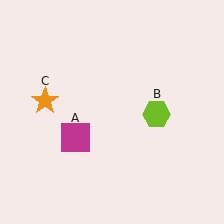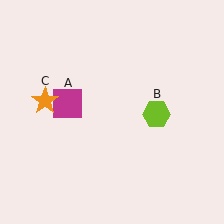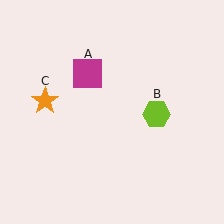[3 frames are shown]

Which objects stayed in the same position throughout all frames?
Lime hexagon (object B) and orange star (object C) remained stationary.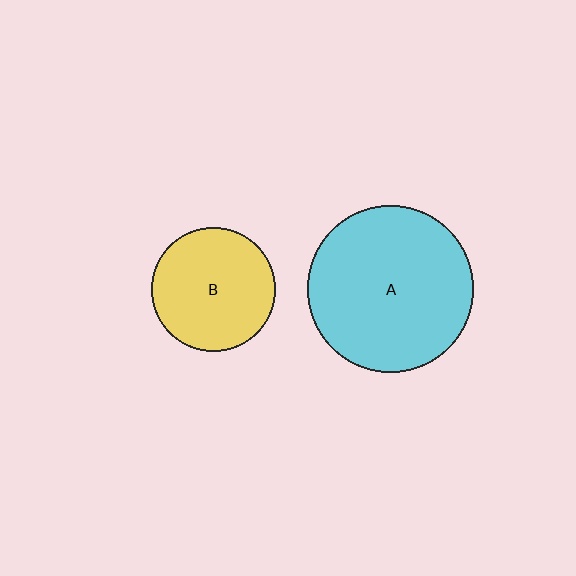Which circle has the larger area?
Circle A (cyan).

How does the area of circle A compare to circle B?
Approximately 1.8 times.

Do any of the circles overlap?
No, none of the circles overlap.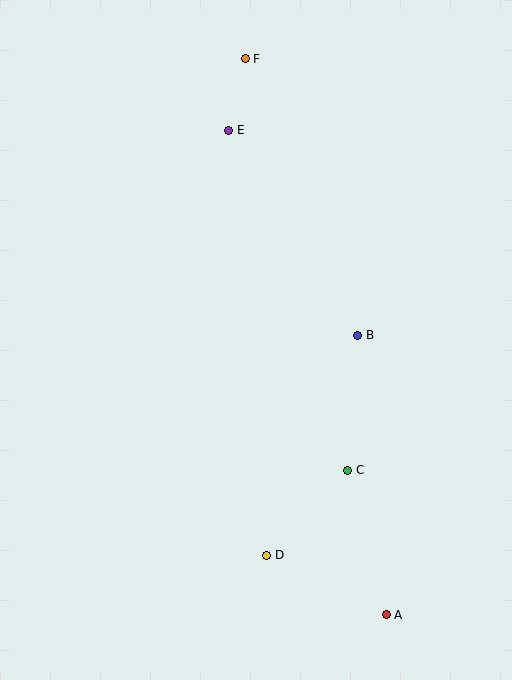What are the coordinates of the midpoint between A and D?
The midpoint between A and D is at (327, 585).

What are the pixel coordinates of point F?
Point F is at (245, 59).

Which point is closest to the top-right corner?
Point F is closest to the top-right corner.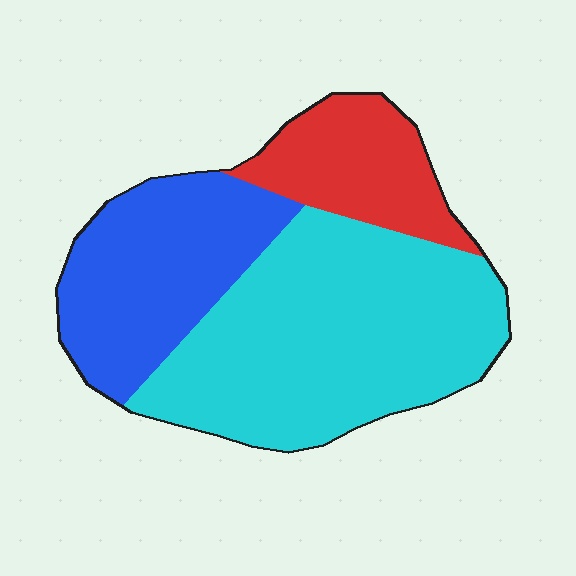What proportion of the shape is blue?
Blue covers roughly 30% of the shape.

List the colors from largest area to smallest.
From largest to smallest: cyan, blue, red.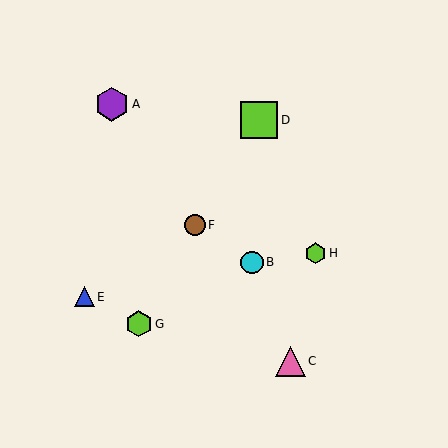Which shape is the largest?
The lime square (labeled D) is the largest.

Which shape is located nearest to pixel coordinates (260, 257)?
The cyan circle (labeled B) at (252, 262) is nearest to that location.